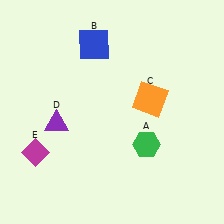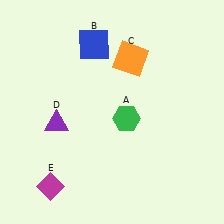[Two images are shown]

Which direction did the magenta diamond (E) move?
The magenta diamond (E) moved down.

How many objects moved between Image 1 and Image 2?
3 objects moved between the two images.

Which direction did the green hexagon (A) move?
The green hexagon (A) moved up.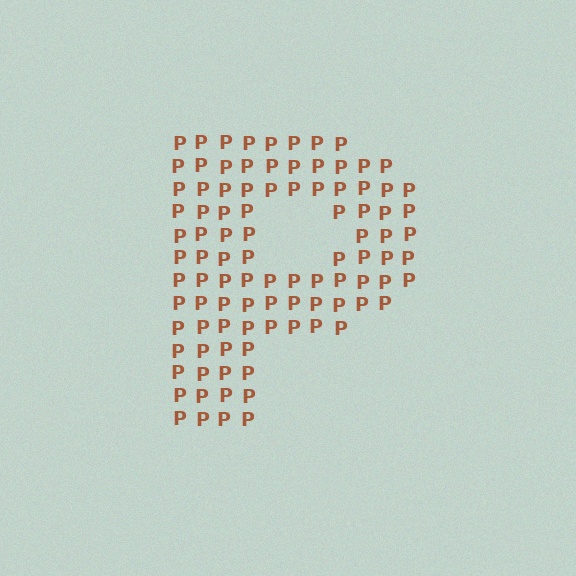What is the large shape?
The large shape is the letter P.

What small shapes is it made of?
It is made of small letter P's.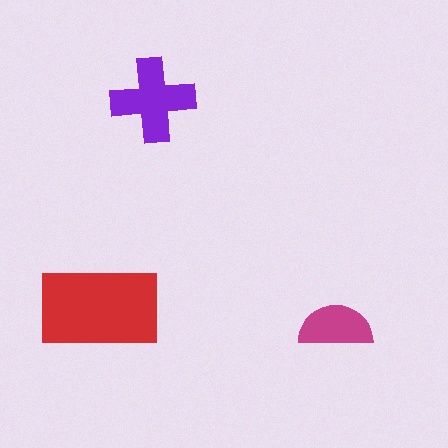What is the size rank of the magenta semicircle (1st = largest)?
3rd.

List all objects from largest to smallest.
The red rectangle, the purple cross, the magenta semicircle.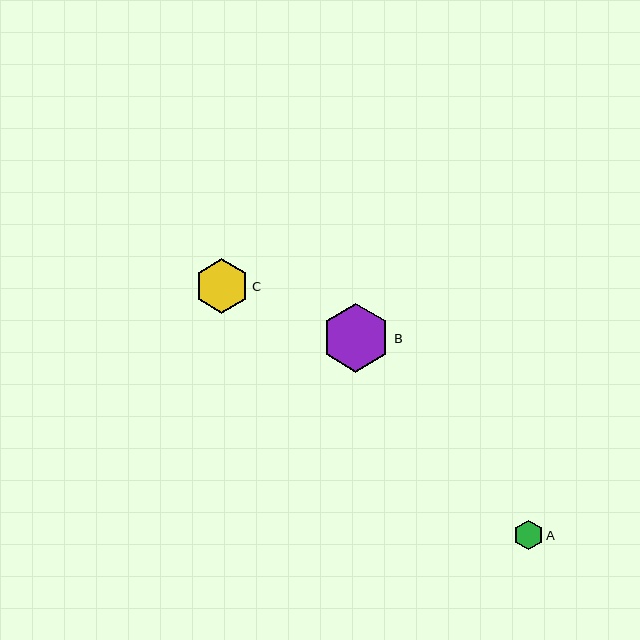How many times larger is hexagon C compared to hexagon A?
Hexagon C is approximately 1.9 times the size of hexagon A.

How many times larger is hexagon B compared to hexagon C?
Hexagon B is approximately 1.3 times the size of hexagon C.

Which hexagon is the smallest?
Hexagon A is the smallest with a size of approximately 29 pixels.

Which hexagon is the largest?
Hexagon B is the largest with a size of approximately 69 pixels.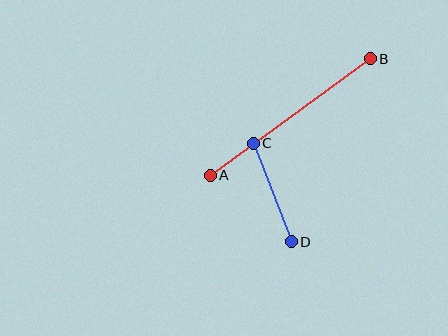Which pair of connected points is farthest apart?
Points A and B are farthest apart.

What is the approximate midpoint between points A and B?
The midpoint is at approximately (290, 117) pixels.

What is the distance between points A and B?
The distance is approximately 198 pixels.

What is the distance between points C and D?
The distance is approximately 105 pixels.